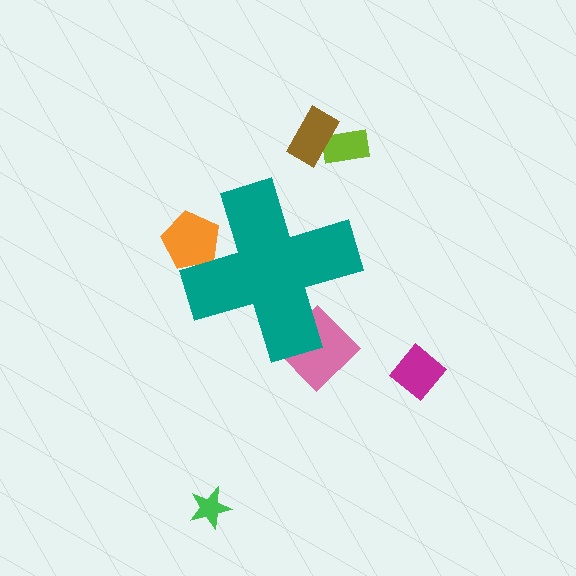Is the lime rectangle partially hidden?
No, the lime rectangle is fully visible.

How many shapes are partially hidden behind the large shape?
2 shapes are partially hidden.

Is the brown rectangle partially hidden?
No, the brown rectangle is fully visible.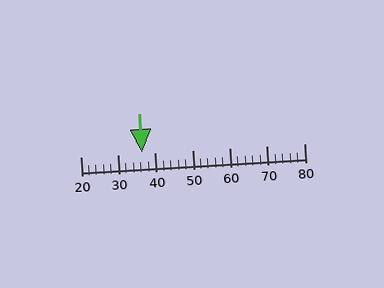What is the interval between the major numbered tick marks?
The major tick marks are spaced 10 units apart.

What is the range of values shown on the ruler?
The ruler shows values from 20 to 80.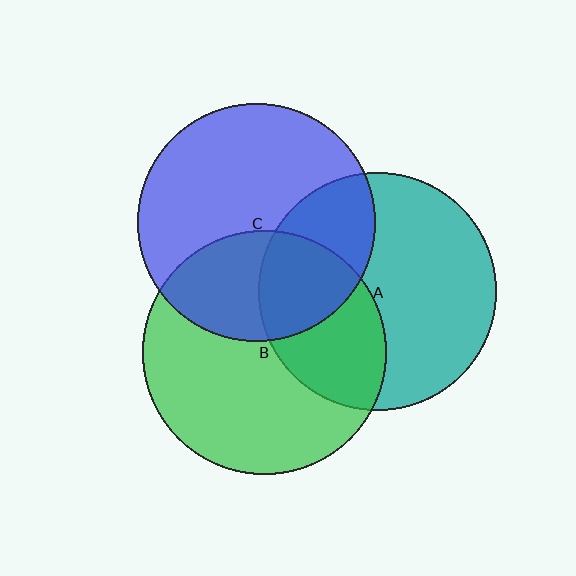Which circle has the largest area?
Circle B (green).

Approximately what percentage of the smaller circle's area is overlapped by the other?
Approximately 35%.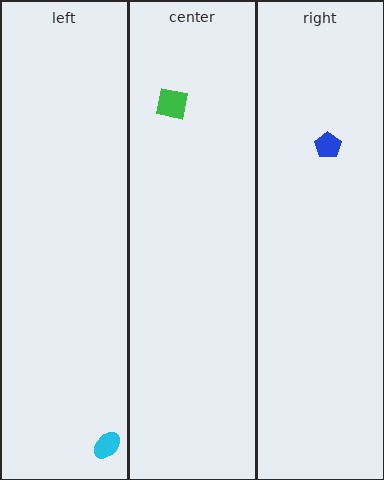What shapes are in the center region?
The green square.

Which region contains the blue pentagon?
The right region.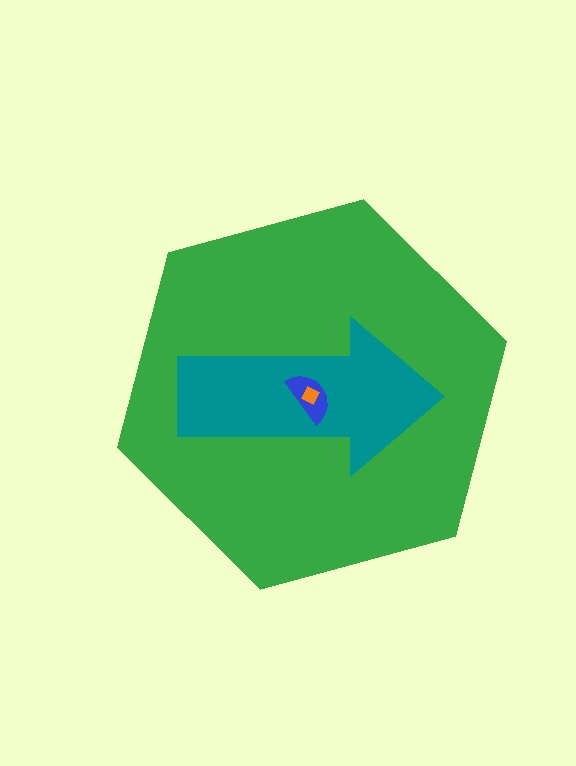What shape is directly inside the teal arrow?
The blue semicircle.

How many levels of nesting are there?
4.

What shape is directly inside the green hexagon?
The teal arrow.